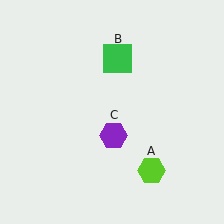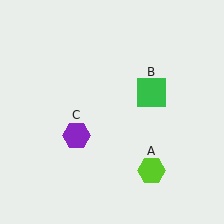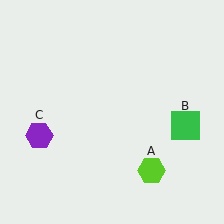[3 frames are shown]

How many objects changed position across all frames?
2 objects changed position: green square (object B), purple hexagon (object C).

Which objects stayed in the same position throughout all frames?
Lime hexagon (object A) remained stationary.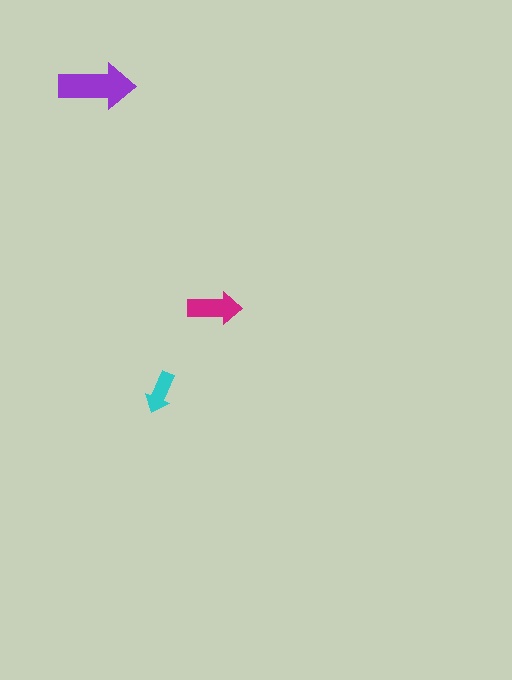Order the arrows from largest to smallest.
the purple one, the magenta one, the cyan one.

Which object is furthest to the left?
The purple arrow is leftmost.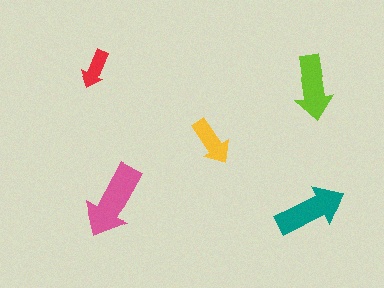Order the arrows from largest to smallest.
the pink one, the teal one, the lime one, the yellow one, the red one.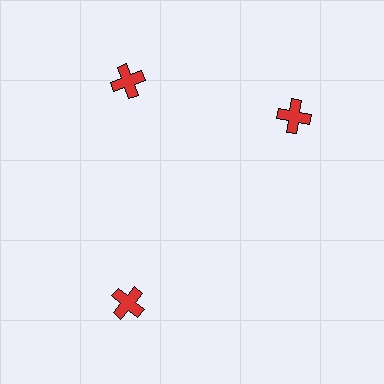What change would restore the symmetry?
The symmetry would be restored by rotating it back into even spacing with its neighbors so that all 3 crosses sit at equal angles and equal distance from the center.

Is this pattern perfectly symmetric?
No. The 3 red crosses are arranged in a ring, but one element near the 3 o'clock position is rotated out of alignment along the ring, breaking the 3-fold rotational symmetry.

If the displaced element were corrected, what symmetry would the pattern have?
It would have 3-fold rotational symmetry — the pattern would map onto itself every 120 degrees.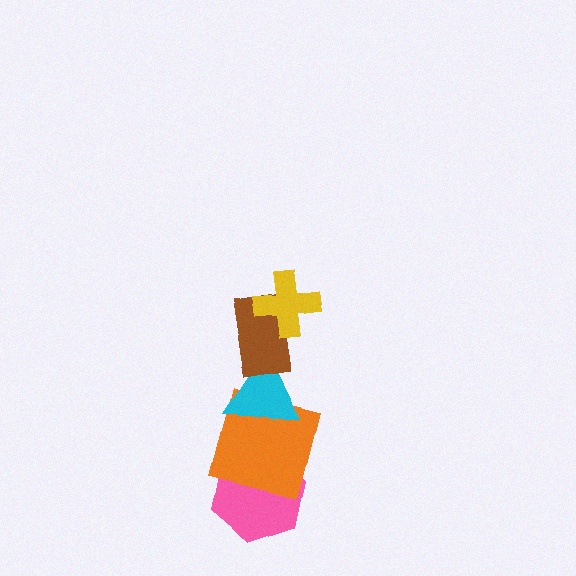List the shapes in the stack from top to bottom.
From top to bottom: the yellow cross, the brown rectangle, the cyan triangle, the orange square, the pink hexagon.